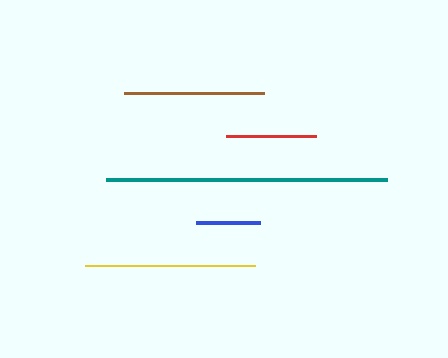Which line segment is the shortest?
The blue line is the shortest at approximately 64 pixels.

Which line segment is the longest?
The teal line is the longest at approximately 281 pixels.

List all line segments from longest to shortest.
From longest to shortest: teal, yellow, brown, red, blue.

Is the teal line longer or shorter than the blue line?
The teal line is longer than the blue line.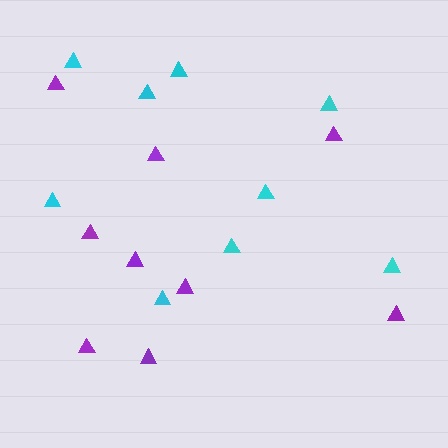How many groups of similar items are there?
There are 2 groups: one group of purple triangles (9) and one group of cyan triangles (9).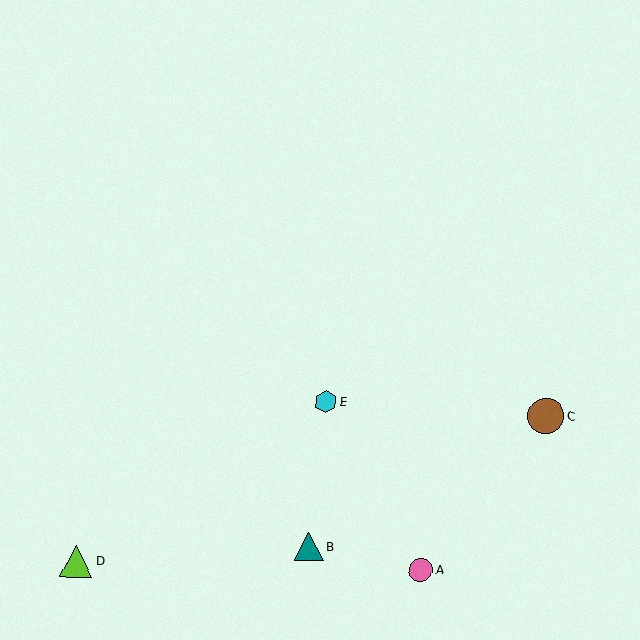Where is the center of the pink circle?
The center of the pink circle is at (420, 570).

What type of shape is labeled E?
Shape E is a cyan hexagon.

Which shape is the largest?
The brown circle (labeled C) is the largest.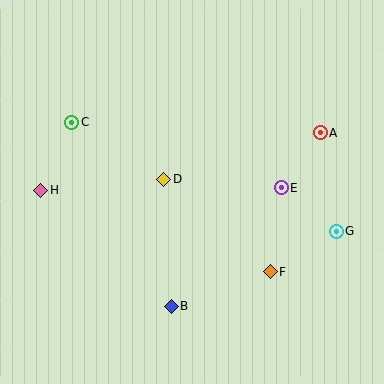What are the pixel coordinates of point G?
Point G is at (336, 231).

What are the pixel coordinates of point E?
Point E is at (281, 188).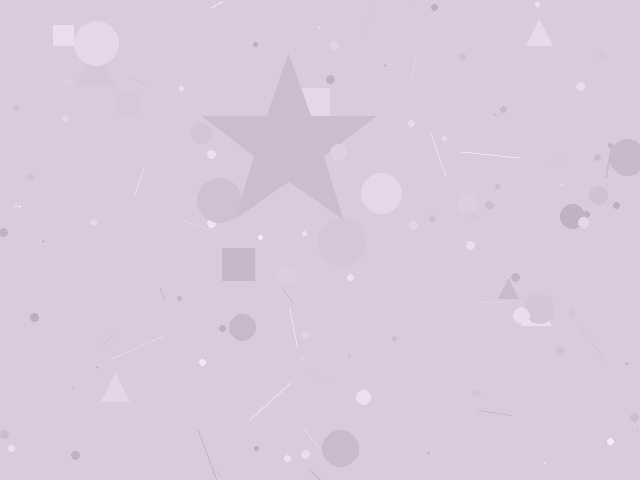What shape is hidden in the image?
A star is hidden in the image.